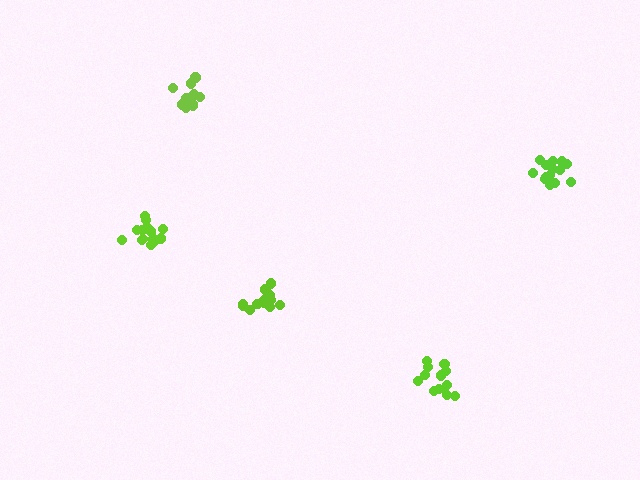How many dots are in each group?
Group 1: 13 dots, Group 2: 16 dots, Group 3: 14 dots, Group 4: 15 dots, Group 5: 13 dots (71 total).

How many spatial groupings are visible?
There are 5 spatial groupings.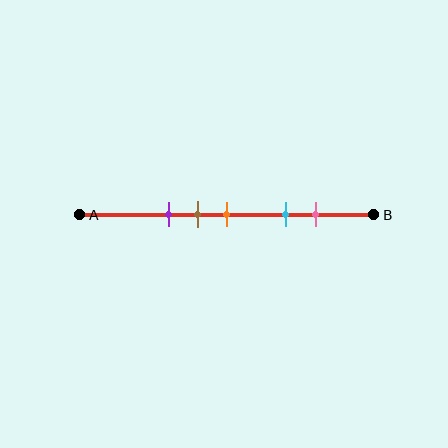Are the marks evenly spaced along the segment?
No, the marks are not evenly spaced.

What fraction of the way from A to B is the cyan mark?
The cyan mark is approximately 70% (0.7) of the way from A to B.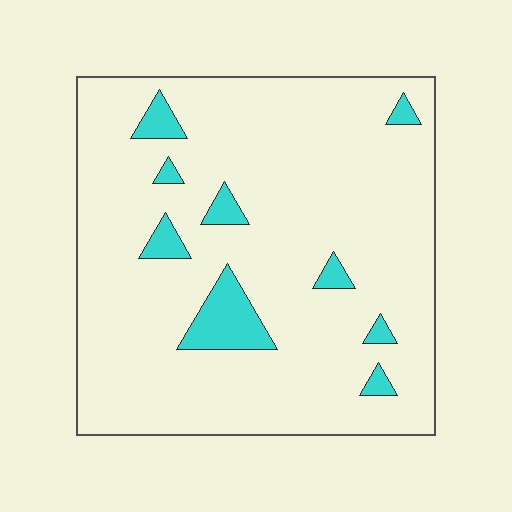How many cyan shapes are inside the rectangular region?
9.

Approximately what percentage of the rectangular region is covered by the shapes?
Approximately 10%.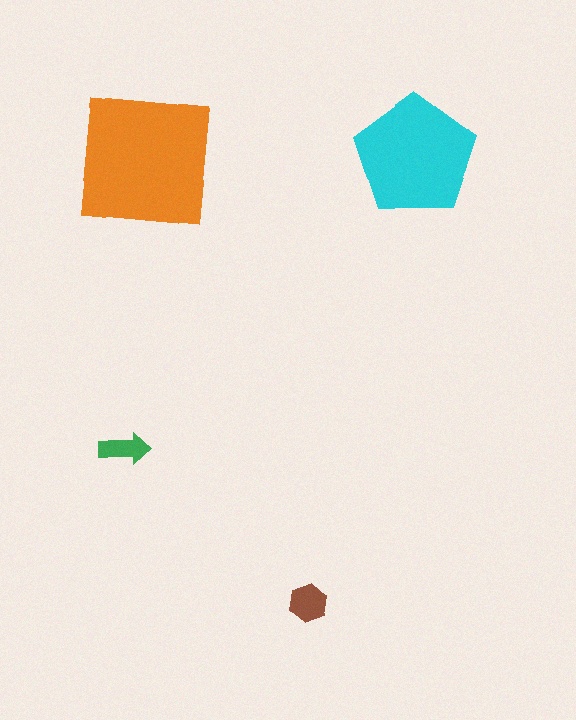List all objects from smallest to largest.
The green arrow, the brown hexagon, the cyan pentagon, the orange square.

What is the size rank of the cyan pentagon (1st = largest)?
2nd.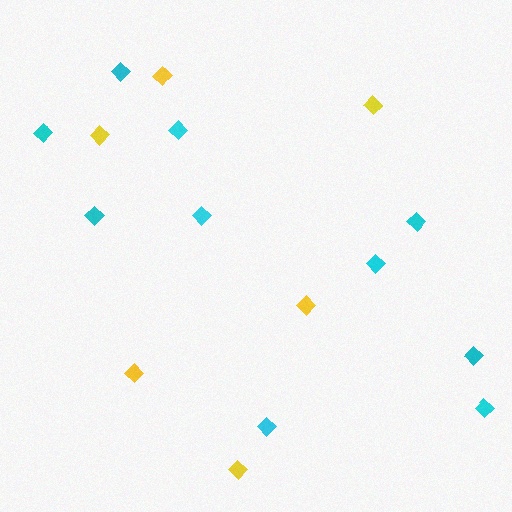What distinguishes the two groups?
There are 2 groups: one group of yellow diamonds (6) and one group of cyan diamonds (10).